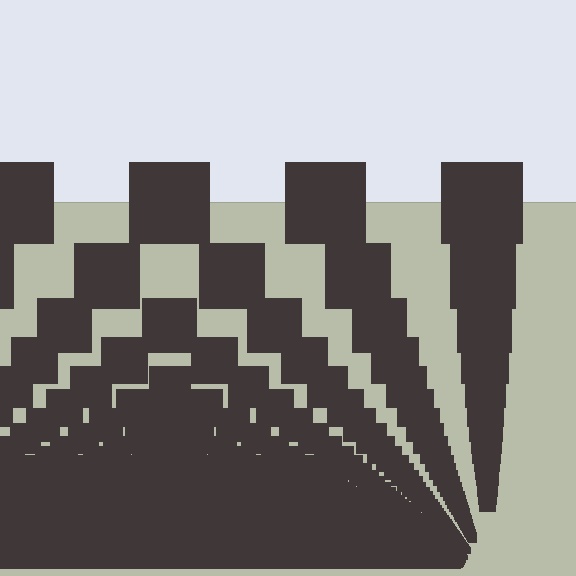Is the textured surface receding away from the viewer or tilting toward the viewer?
The surface appears to tilt toward the viewer. Texture elements get larger and sparser toward the top.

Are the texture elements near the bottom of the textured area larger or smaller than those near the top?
Smaller. The gradient is inverted — elements near the bottom are smaller and denser.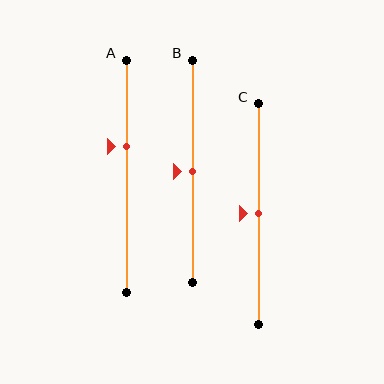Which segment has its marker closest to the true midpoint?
Segment B has its marker closest to the true midpoint.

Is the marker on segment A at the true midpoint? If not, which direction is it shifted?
No, the marker on segment A is shifted upward by about 13% of the segment length.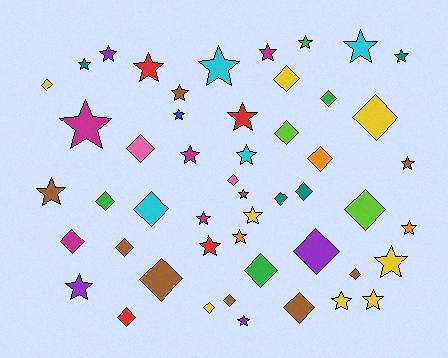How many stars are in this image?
There are 27 stars.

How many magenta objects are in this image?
There are 5 magenta objects.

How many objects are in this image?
There are 50 objects.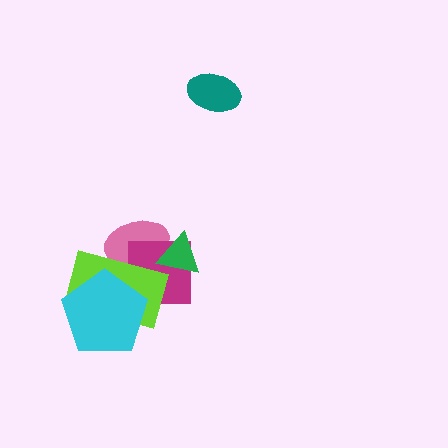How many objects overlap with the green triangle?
2 objects overlap with the green triangle.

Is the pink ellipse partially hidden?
Yes, it is partially covered by another shape.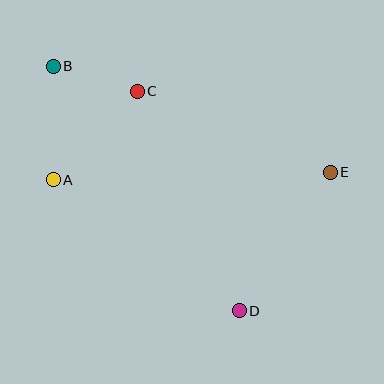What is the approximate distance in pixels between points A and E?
The distance between A and E is approximately 277 pixels.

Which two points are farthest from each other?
Points B and D are farthest from each other.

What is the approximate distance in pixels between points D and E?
The distance between D and E is approximately 166 pixels.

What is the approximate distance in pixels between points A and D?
The distance between A and D is approximately 227 pixels.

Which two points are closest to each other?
Points B and C are closest to each other.